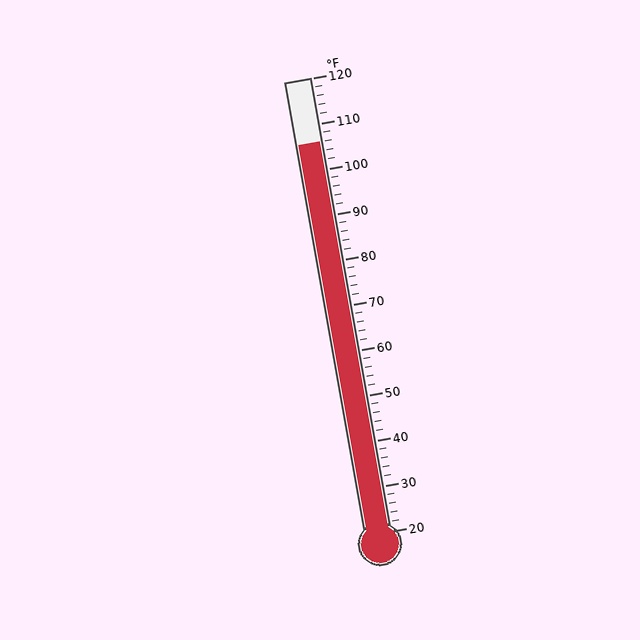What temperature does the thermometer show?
The thermometer shows approximately 106°F.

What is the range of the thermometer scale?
The thermometer scale ranges from 20°F to 120°F.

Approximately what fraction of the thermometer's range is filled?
The thermometer is filled to approximately 85% of its range.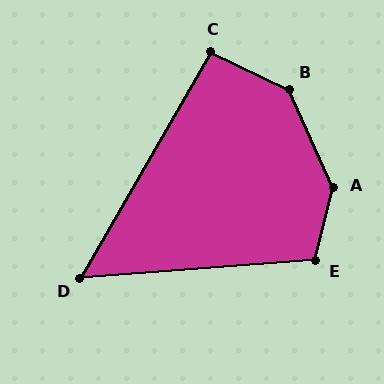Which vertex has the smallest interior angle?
D, at approximately 56 degrees.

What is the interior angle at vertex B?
Approximately 140 degrees (obtuse).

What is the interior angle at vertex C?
Approximately 94 degrees (approximately right).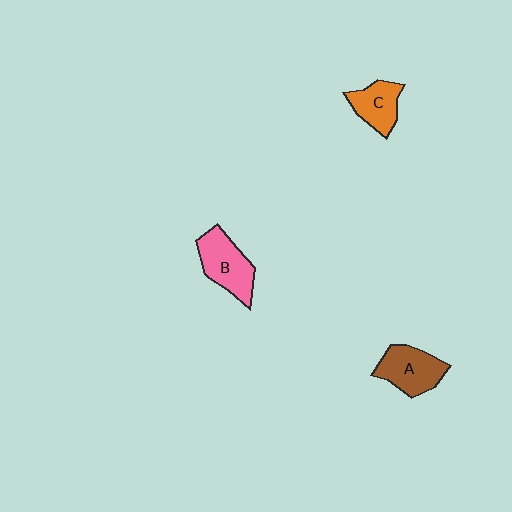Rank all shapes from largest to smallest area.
From largest to smallest: B (pink), A (brown), C (orange).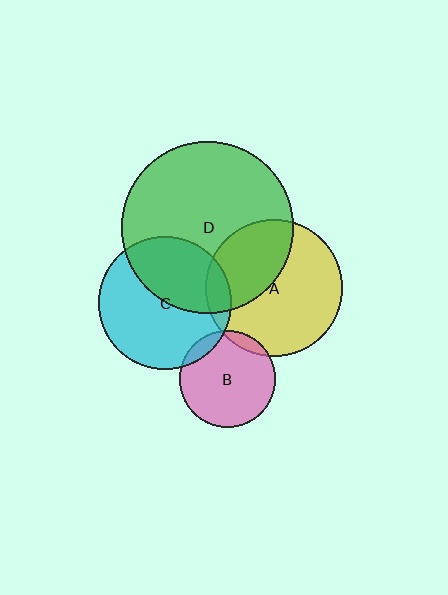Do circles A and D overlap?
Yes.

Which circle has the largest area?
Circle D (green).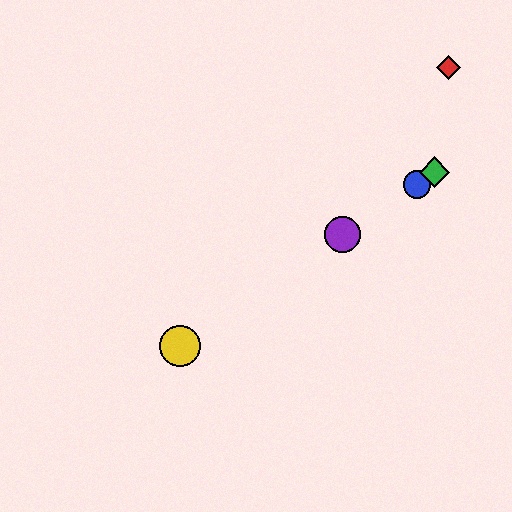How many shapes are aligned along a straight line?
4 shapes (the blue circle, the green diamond, the yellow circle, the purple circle) are aligned along a straight line.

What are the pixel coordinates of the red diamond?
The red diamond is at (449, 67).